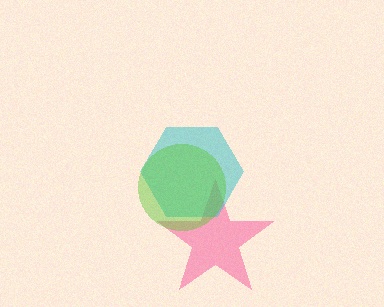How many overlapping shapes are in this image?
There are 3 overlapping shapes in the image.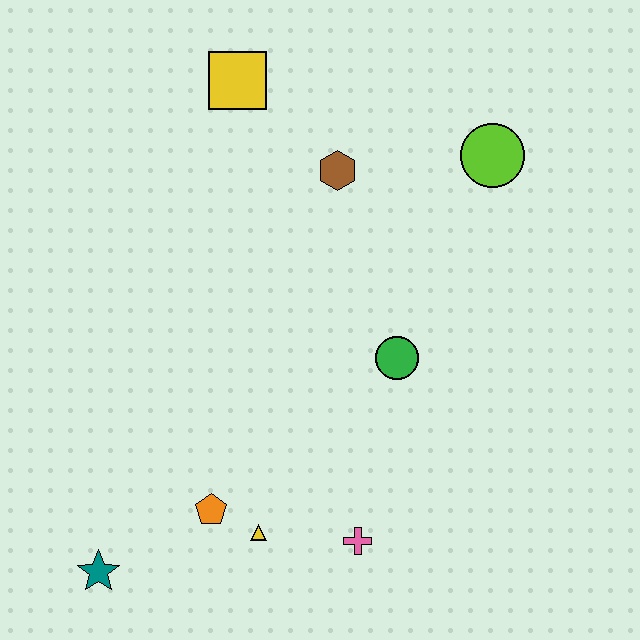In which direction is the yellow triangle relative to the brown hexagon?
The yellow triangle is below the brown hexagon.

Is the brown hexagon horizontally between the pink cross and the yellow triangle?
Yes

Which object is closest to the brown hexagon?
The yellow square is closest to the brown hexagon.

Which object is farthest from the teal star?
The lime circle is farthest from the teal star.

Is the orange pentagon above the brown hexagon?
No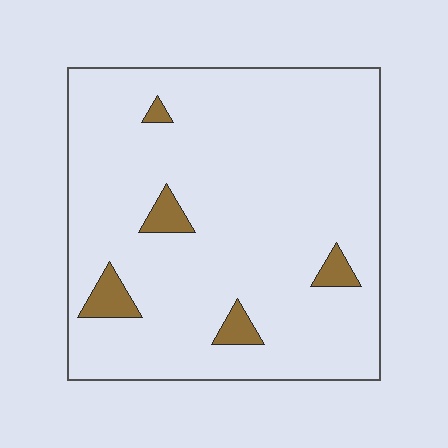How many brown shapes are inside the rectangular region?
5.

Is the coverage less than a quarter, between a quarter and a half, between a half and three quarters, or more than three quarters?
Less than a quarter.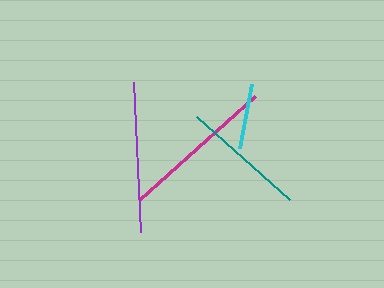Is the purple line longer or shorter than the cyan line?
The purple line is longer than the cyan line.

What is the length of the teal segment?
The teal segment is approximately 125 pixels long.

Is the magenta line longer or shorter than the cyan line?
The magenta line is longer than the cyan line.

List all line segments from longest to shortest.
From longest to shortest: magenta, purple, teal, cyan.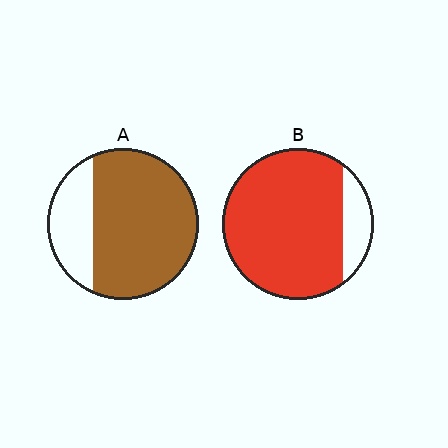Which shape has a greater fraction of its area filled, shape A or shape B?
Shape B.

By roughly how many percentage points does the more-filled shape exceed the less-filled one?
By roughly 10 percentage points (B over A).